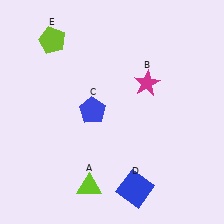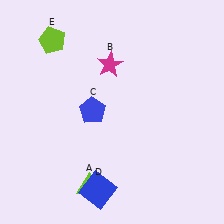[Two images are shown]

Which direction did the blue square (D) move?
The blue square (D) moved left.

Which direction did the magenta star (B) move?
The magenta star (B) moved left.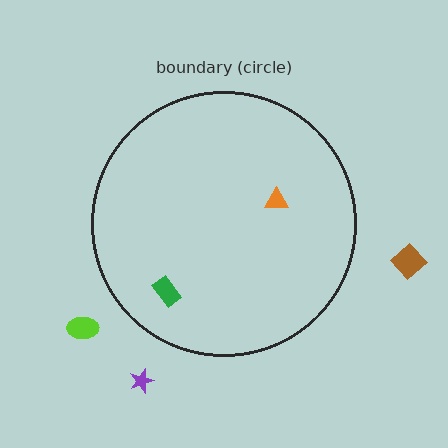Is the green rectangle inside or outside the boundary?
Inside.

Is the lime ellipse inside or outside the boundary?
Outside.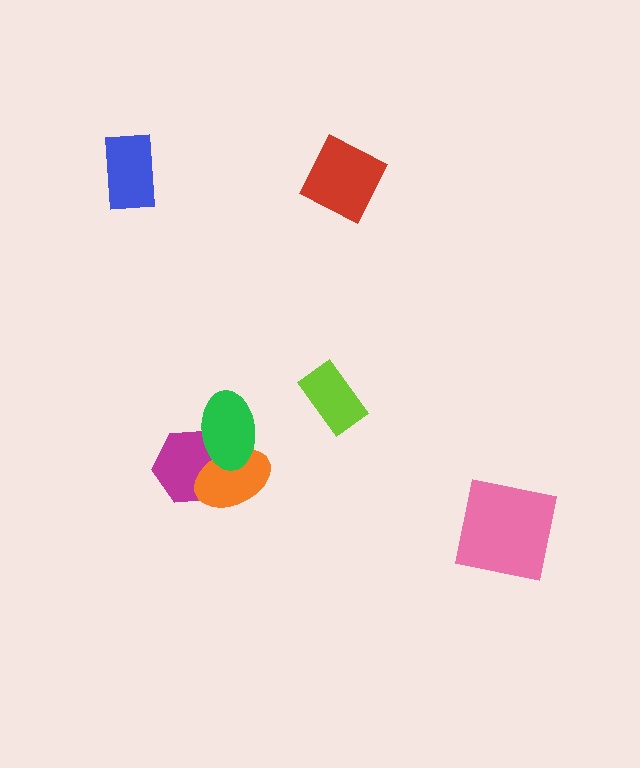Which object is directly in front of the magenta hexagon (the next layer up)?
The orange ellipse is directly in front of the magenta hexagon.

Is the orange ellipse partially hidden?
Yes, it is partially covered by another shape.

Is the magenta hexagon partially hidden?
Yes, it is partially covered by another shape.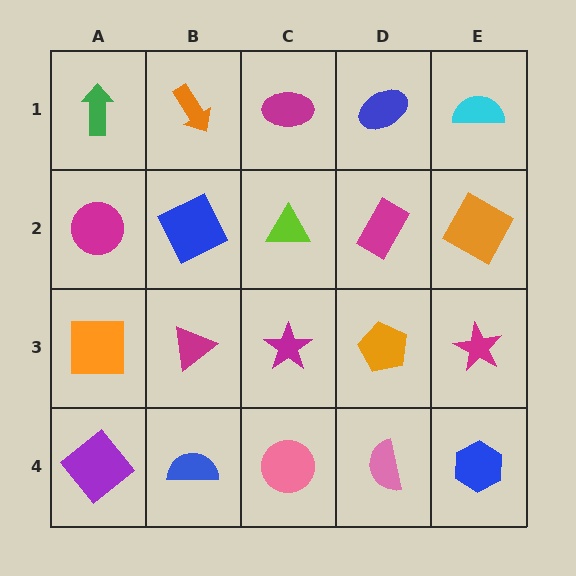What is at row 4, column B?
A blue semicircle.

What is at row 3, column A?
An orange square.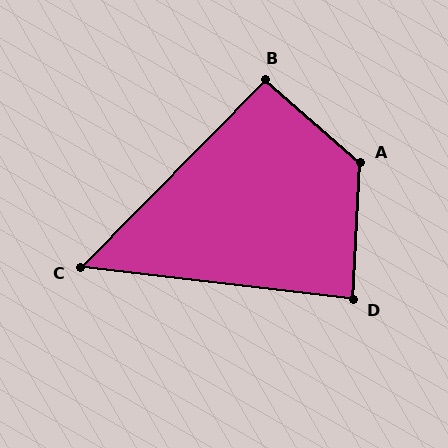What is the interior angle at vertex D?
Approximately 86 degrees (approximately right).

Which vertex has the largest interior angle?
A, at approximately 128 degrees.